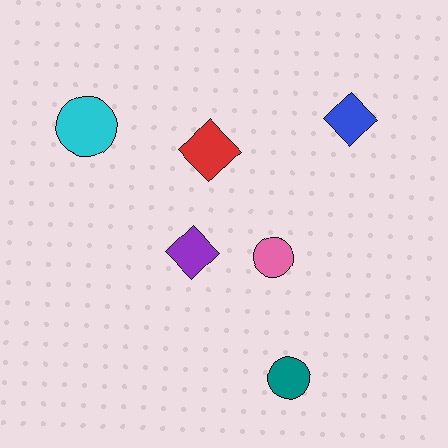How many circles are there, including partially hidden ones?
There are 3 circles.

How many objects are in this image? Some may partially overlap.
There are 6 objects.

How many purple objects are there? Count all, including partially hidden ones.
There is 1 purple object.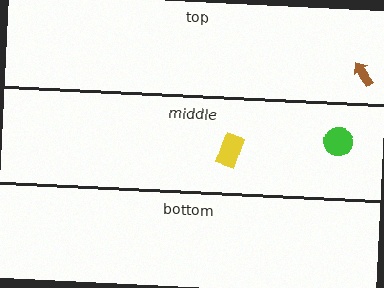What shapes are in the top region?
The brown arrow.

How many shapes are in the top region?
1.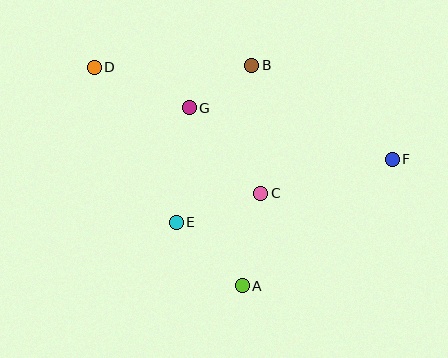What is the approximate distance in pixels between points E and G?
The distance between E and G is approximately 115 pixels.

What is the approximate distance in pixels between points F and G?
The distance between F and G is approximately 209 pixels.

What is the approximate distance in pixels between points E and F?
The distance between E and F is approximately 225 pixels.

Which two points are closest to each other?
Points B and G are closest to each other.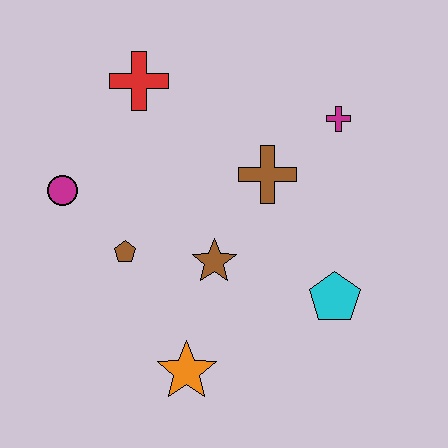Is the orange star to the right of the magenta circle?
Yes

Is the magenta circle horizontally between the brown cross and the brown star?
No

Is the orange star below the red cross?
Yes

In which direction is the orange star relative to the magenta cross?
The orange star is below the magenta cross.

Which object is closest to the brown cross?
The magenta cross is closest to the brown cross.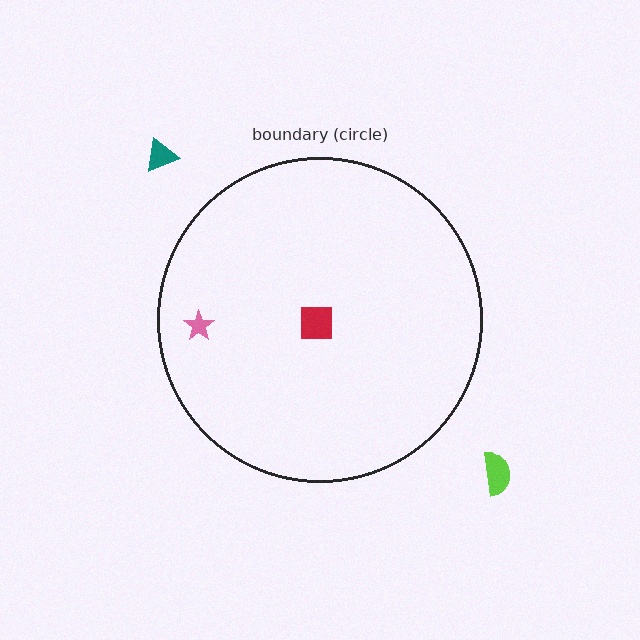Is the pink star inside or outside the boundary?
Inside.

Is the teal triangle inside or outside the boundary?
Outside.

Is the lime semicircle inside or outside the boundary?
Outside.